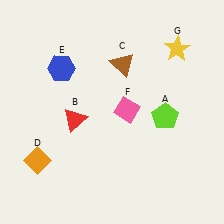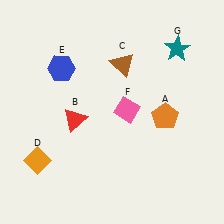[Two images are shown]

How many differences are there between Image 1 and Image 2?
There are 2 differences between the two images.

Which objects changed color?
A changed from lime to orange. G changed from yellow to teal.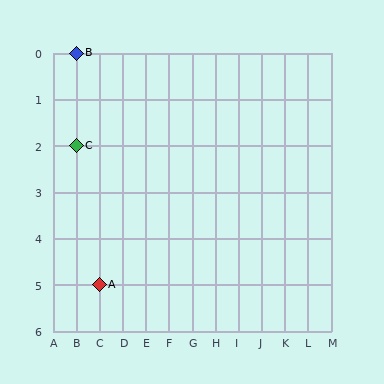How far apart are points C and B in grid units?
Points C and B are 2 rows apart.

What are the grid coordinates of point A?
Point A is at grid coordinates (C, 5).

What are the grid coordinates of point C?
Point C is at grid coordinates (B, 2).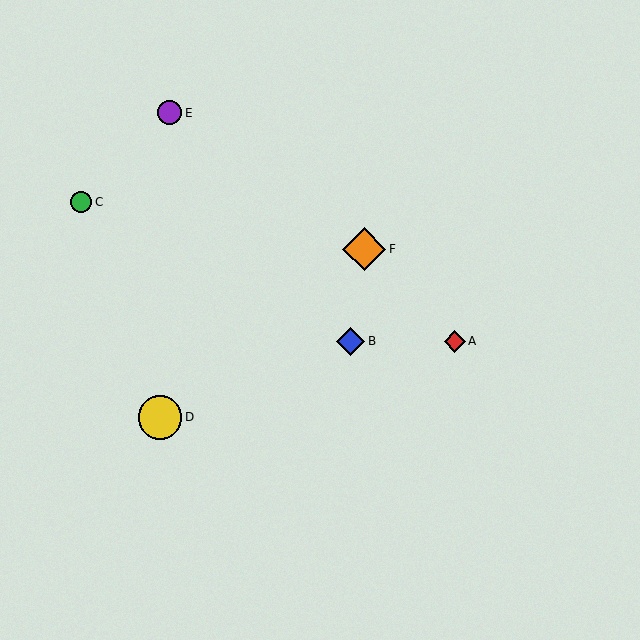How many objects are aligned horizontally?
2 objects (A, B) are aligned horizontally.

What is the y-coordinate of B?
Object B is at y≈341.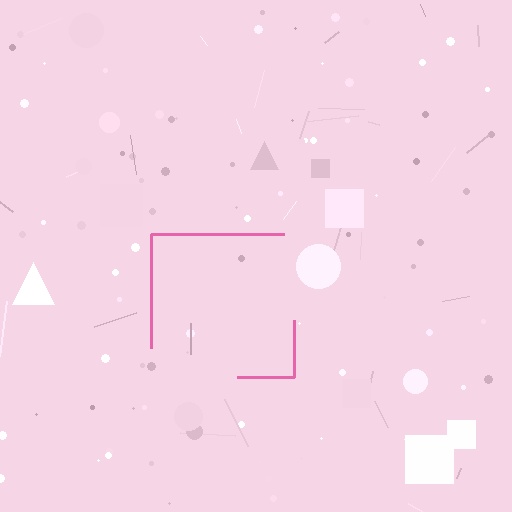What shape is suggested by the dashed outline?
The dashed outline suggests a square.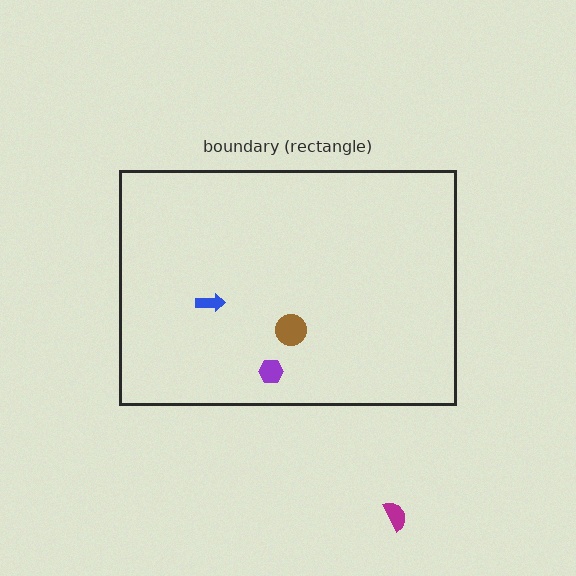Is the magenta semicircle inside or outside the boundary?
Outside.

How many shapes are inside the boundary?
3 inside, 1 outside.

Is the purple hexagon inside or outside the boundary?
Inside.